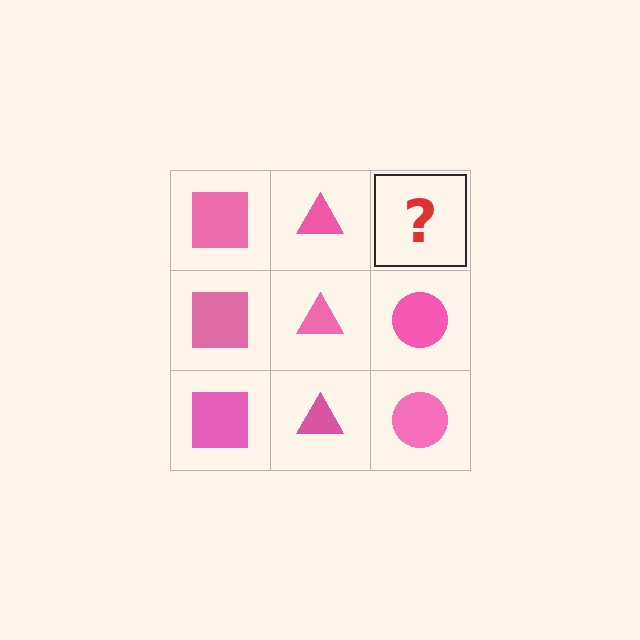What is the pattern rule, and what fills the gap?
The rule is that each column has a consistent shape. The gap should be filled with a pink circle.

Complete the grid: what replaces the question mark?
The question mark should be replaced with a pink circle.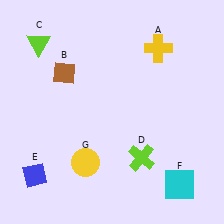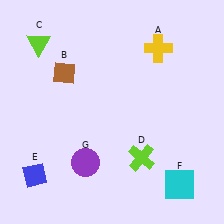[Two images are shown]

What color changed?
The circle (G) changed from yellow in Image 1 to purple in Image 2.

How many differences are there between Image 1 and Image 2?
There is 1 difference between the two images.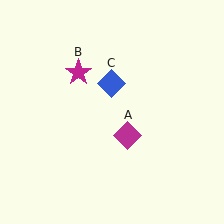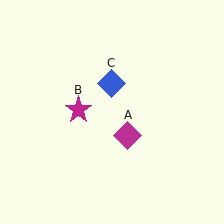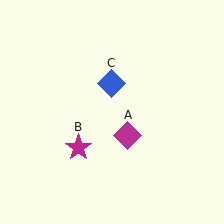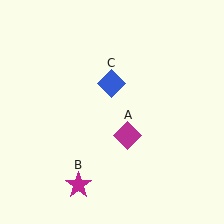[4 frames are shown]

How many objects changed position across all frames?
1 object changed position: magenta star (object B).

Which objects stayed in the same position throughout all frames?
Magenta diamond (object A) and blue diamond (object C) remained stationary.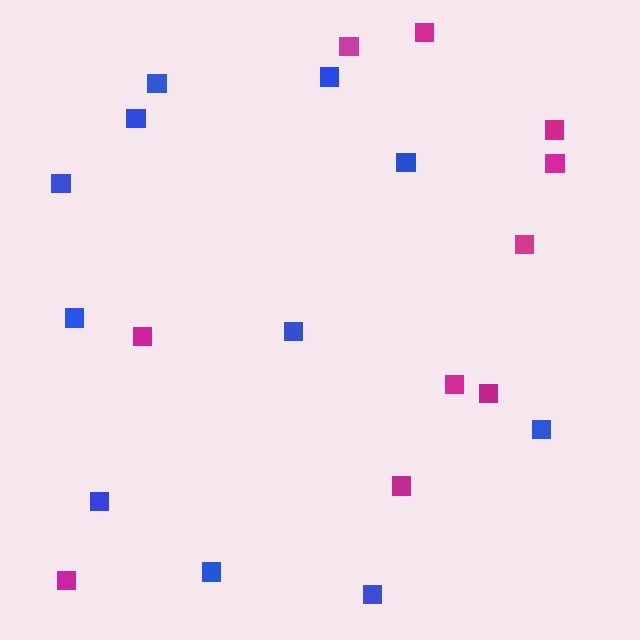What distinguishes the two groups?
There are 2 groups: one group of blue squares (11) and one group of magenta squares (10).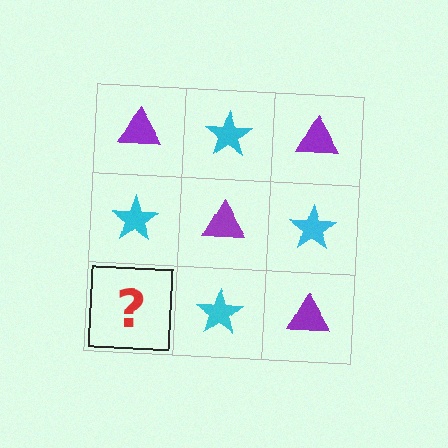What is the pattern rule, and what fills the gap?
The rule is that it alternates purple triangle and cyan star in a checkerboard pattern. The gap should be filled with a purple triangle.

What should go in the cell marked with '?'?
The missing cell should contain a purple triangle.